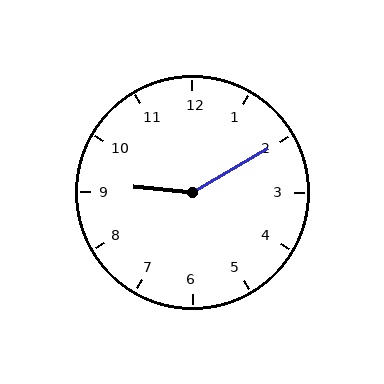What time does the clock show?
9:10.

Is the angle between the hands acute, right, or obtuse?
It is obtuse.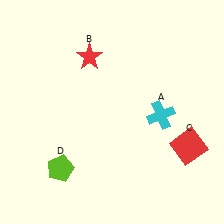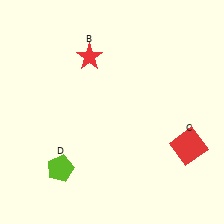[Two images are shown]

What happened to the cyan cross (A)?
The cyan cross (A) was removed in Image 2. It was in the bottom-right area of Image 1.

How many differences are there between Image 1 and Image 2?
There is 1 difference between the two images.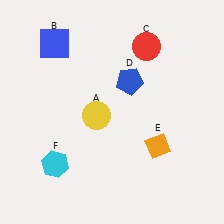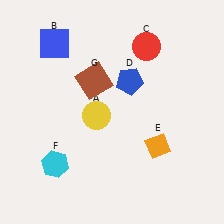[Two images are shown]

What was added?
A brown square (G) was added in Image 2.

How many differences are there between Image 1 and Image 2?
There is 1 difference between the two images.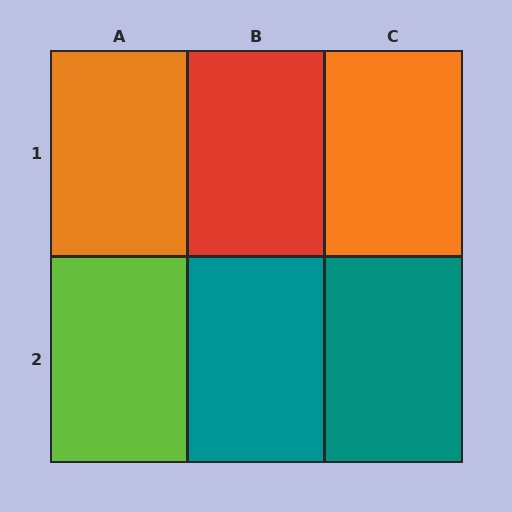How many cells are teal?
2 cells are teal.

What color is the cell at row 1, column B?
Red.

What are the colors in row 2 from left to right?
Lime, teal, teal.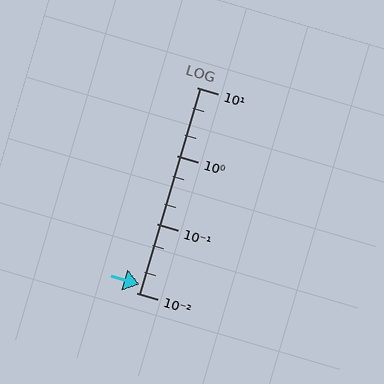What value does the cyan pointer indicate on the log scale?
The pointer indicates approximately 0.013.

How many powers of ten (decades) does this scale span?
The scale spans 3 decades, from 0.01 to 10.